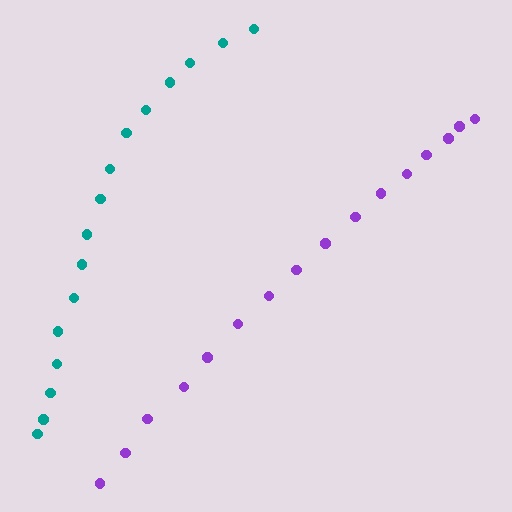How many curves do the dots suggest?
There are 2 distinct paths.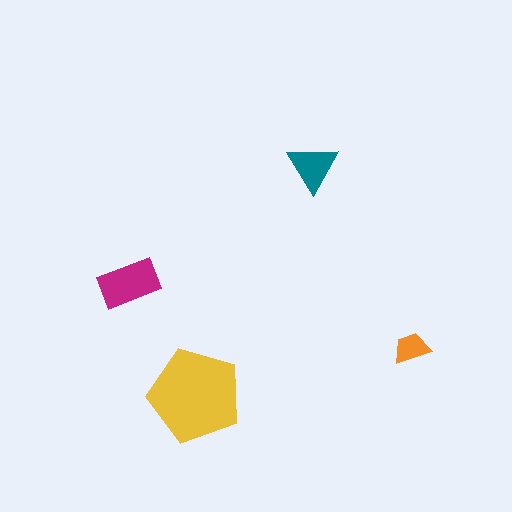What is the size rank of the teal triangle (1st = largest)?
3rd.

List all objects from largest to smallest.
The yellow pentagon, the magenta rectangle, the teal triangle, the orange trapezoid.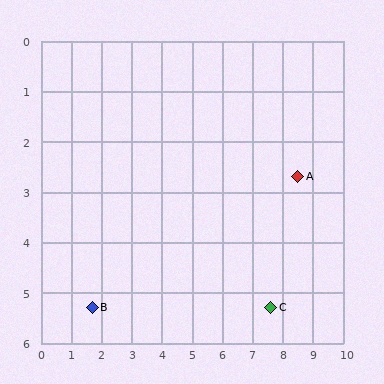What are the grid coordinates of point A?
Point A is at approximately (8.5, 2.7).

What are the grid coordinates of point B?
Point B is at approximately (1.7, 5.3).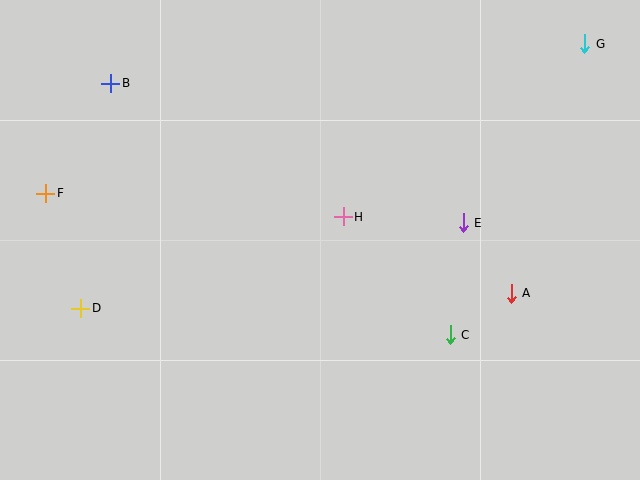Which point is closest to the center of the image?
Point H at (343, 217) is closest to the center.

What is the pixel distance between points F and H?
The distance between F and H is 299 pixels.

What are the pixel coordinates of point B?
Point B is at (111, 83).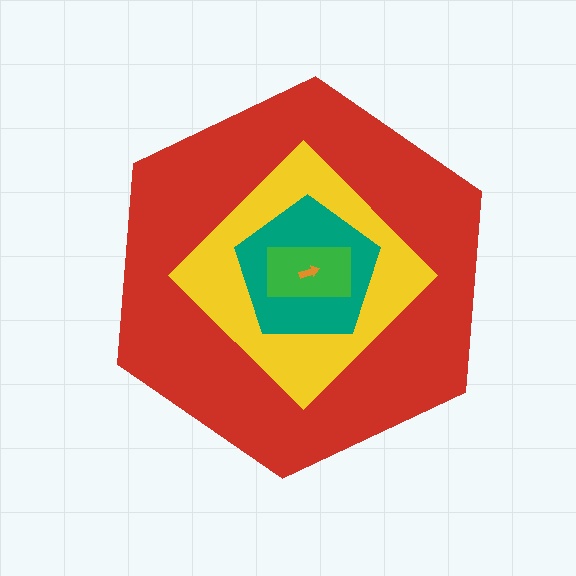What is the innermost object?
The orange arrow.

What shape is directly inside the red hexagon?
The yellow diamond.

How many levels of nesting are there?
5.